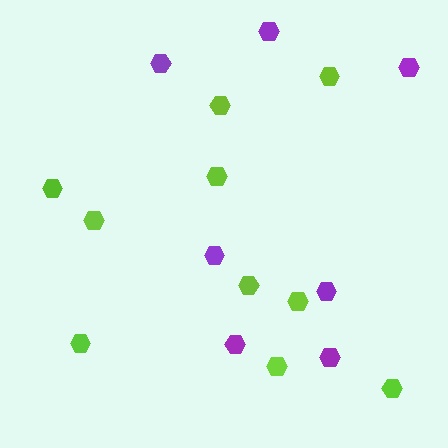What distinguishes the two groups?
There are 2 groups: one group of purple hexagons (7) and one group of lime hexagons (10).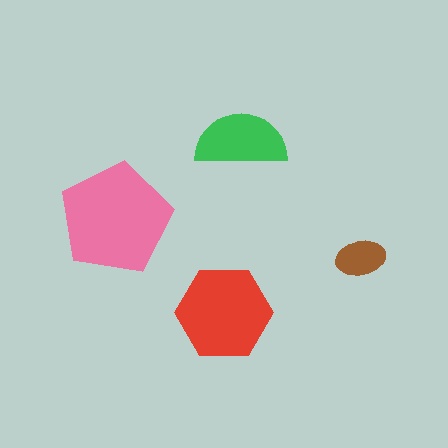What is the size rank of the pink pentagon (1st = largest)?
1st.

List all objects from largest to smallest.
The pink pentagon, the red hexagon, the green semicircle, the brown ellipse.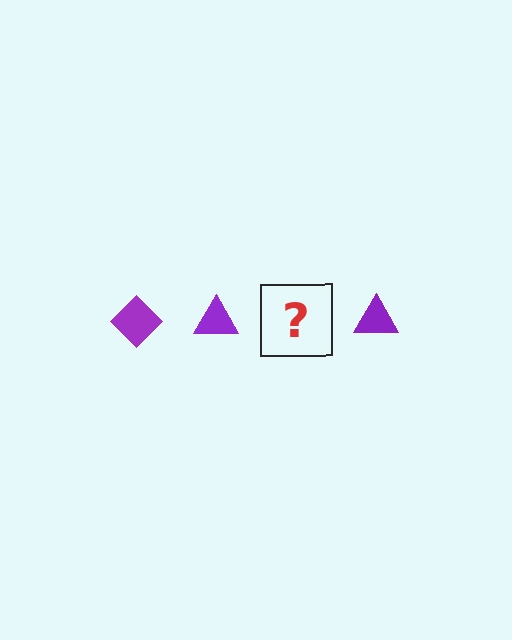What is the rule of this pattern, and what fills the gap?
The rule is that the pattern cycles through diamond, triangle shapes in purple. The gap should be filled with a purple diamond.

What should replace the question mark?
The question mark should be replaced with a purple diamond.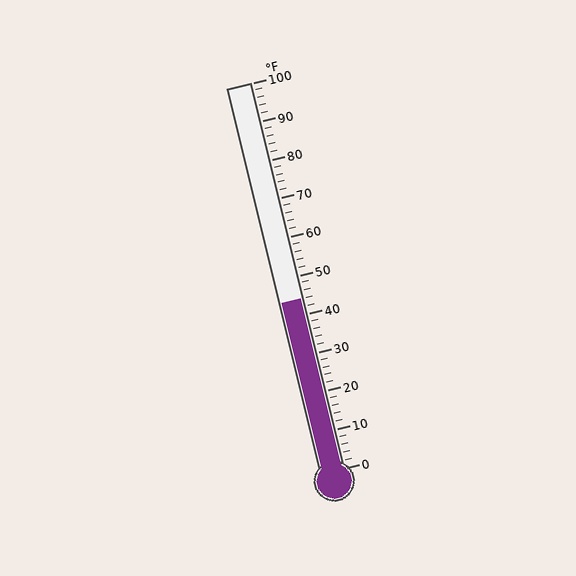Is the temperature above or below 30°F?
The temperature is above 30°F.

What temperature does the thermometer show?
The thermometer shows approximately 44°F.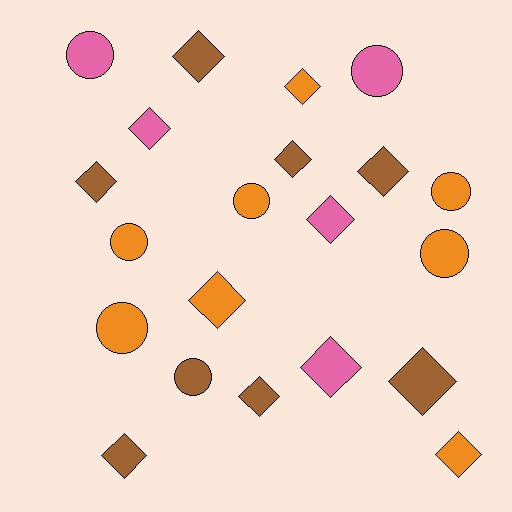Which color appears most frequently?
Orange, with 8 objects.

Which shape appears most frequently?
Diamond, with 13 objects.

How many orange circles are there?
There are 5 orange circles.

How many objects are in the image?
There are 21 objects.